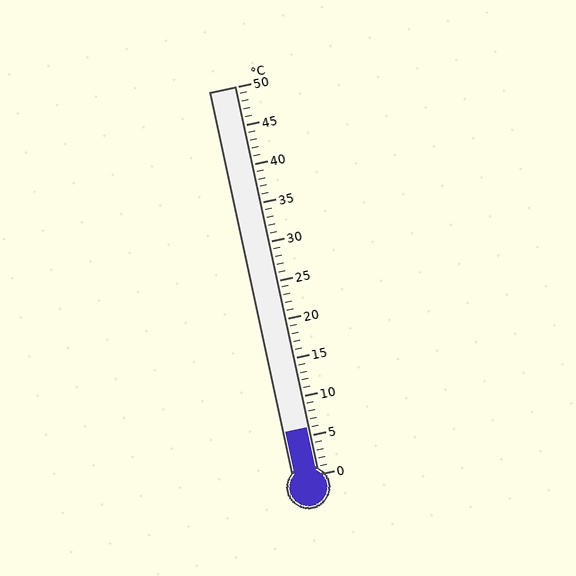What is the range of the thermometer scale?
The thermometer scale ranges from 0°C to 50°C.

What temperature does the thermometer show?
The thermometer shows approximately 6°C.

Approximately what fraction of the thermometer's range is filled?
The thermometer is filled to approximately 10% of its range.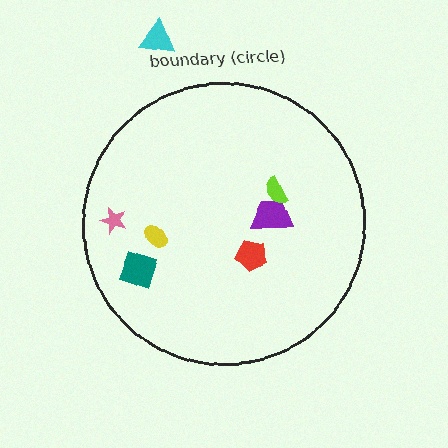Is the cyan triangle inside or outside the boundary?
Outside.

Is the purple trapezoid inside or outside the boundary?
Inside.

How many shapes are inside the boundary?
6 inside, 1 outside.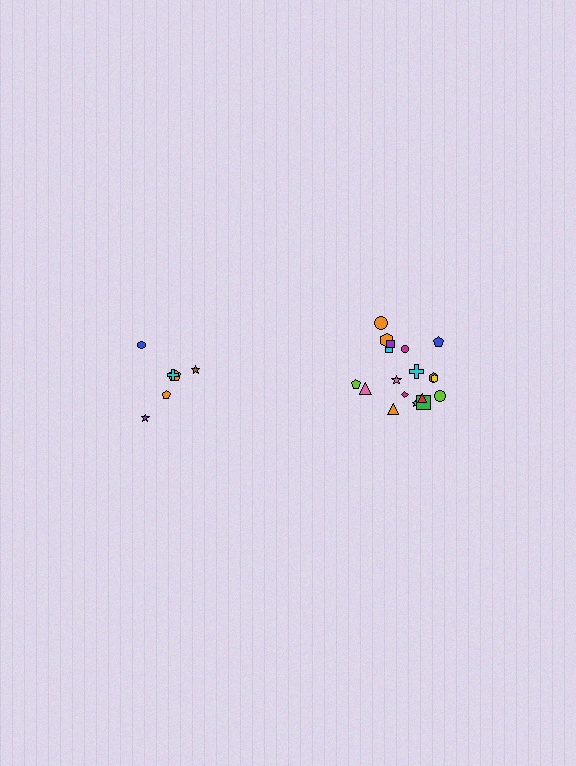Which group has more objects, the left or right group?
The right group.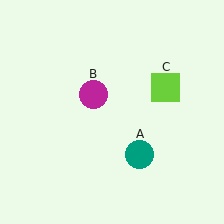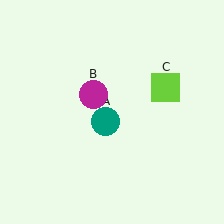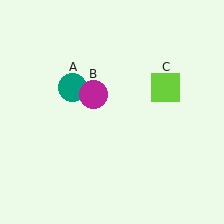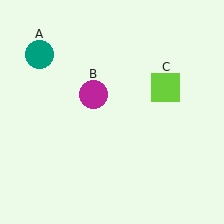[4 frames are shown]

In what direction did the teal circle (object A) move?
The teal circle (object A) moved up and to the left.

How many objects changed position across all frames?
1 object changed position: teal circle (object A).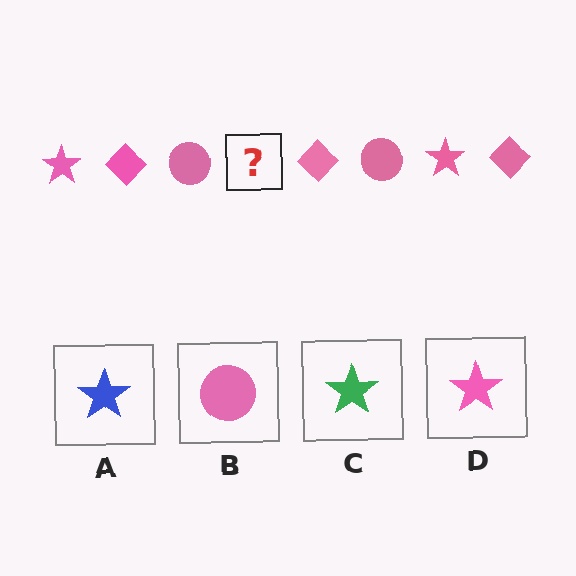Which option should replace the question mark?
Option D.